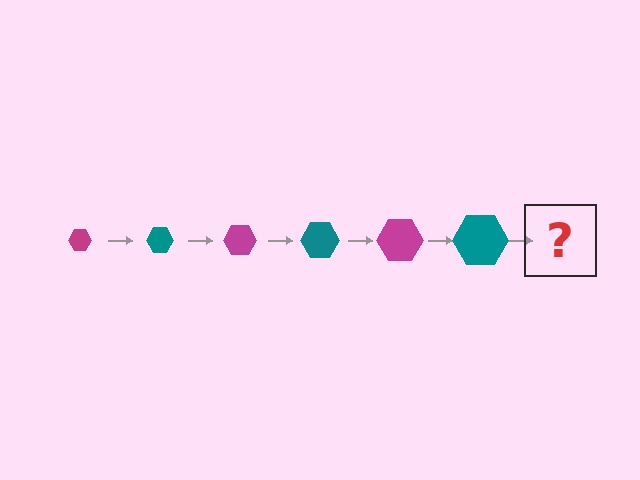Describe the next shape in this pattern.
It should be a magenta hexagon, larger than the previous one.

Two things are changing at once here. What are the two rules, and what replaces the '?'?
The two rules are that the hexagon grows larger each step and the color cycles through magenta and teal. The '?' should be a magenta hexagon, larger than the previous one.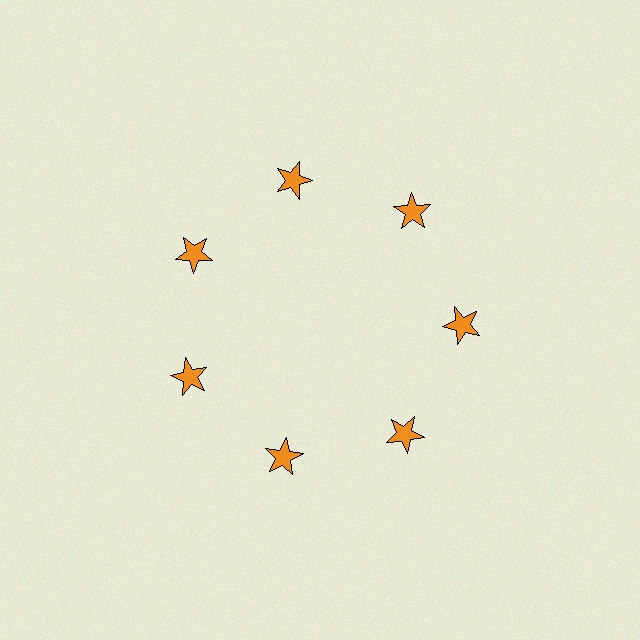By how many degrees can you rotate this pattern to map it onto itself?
The pattern maps onto itself every 51 degrees of rotation.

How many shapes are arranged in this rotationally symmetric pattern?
There are 7 shapes, arranged in 7 groups of 1.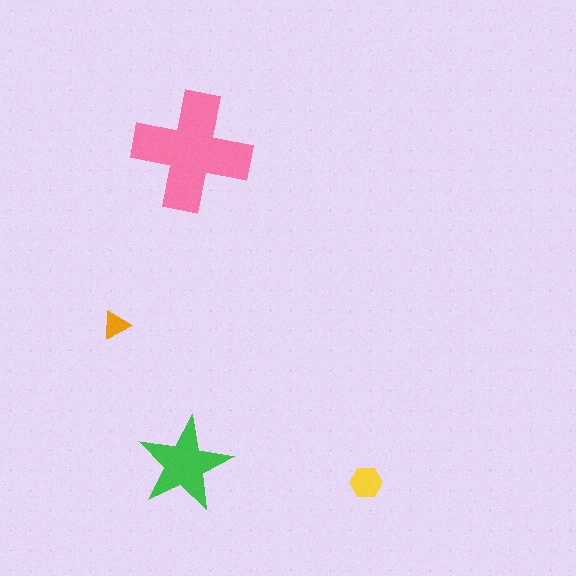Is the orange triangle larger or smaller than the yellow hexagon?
Smaller.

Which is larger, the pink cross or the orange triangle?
The pink cross.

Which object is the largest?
The pink cross.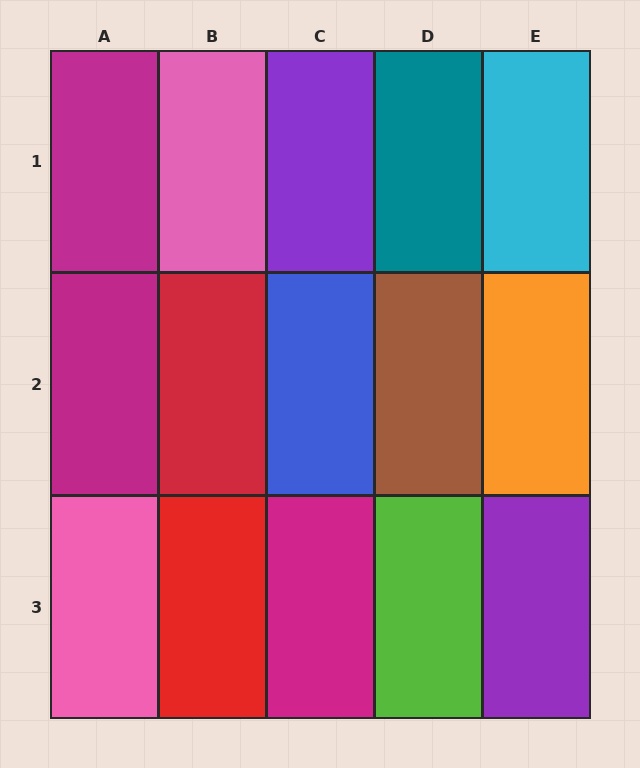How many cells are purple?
2 cells are purple.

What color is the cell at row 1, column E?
Cyan.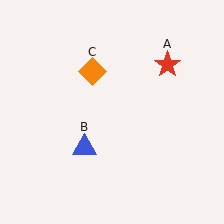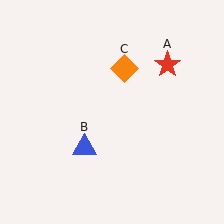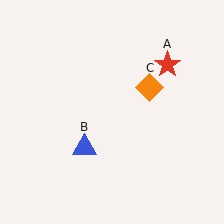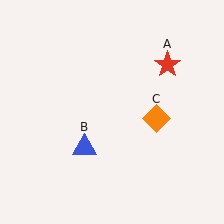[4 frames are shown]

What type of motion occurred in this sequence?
The orange diamond (object C) rotated clockwise around the center of the scene.